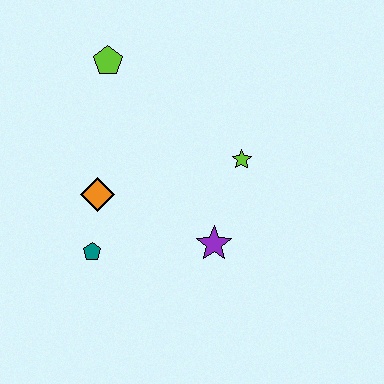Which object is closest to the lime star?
The purple star is closest to the lime star.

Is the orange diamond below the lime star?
Yes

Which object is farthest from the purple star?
The lime pentagon is farthest from the purple star.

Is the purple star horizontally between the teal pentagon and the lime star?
Yes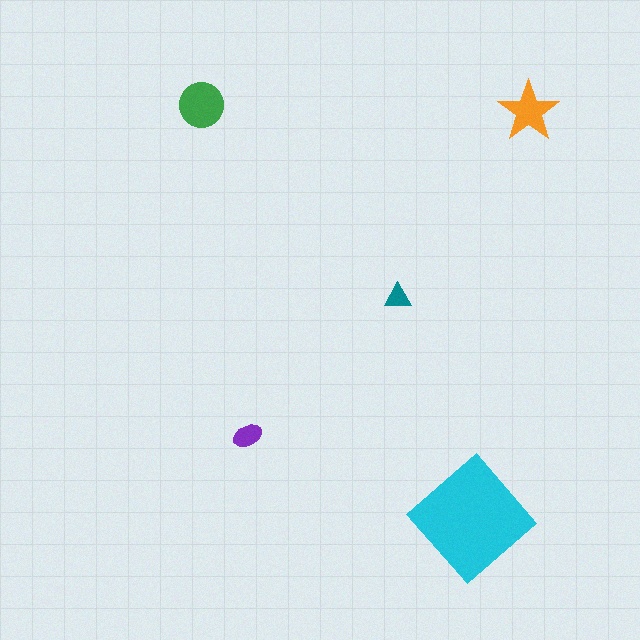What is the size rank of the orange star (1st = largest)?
3rd.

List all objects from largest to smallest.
The cyan diamond, the green circle, the orange star, the purple ellipse, the teal triangle.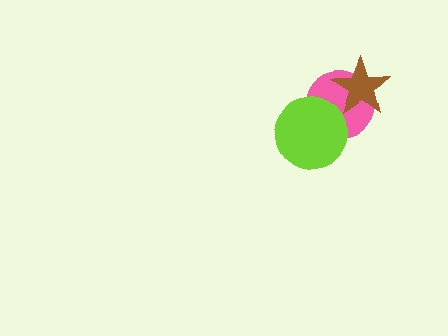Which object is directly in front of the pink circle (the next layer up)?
The lime circle is directly in front of the pink circle.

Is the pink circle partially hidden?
Yes, it is partially covered by another shape.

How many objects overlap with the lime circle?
1 object overlaps with the lime circle.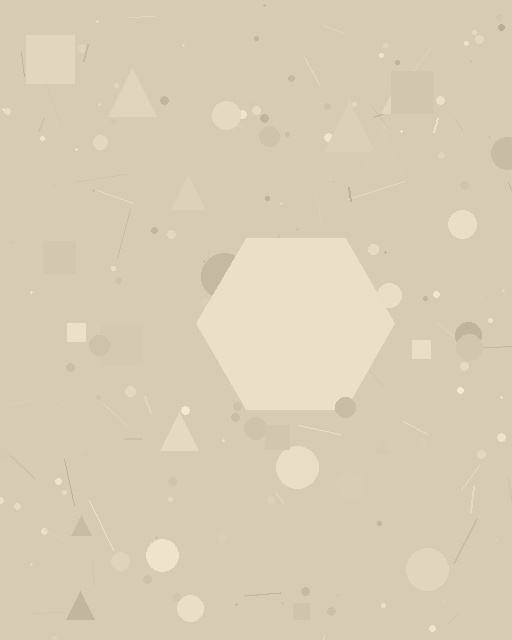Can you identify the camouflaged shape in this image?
The camouflaged shape is a hexagon.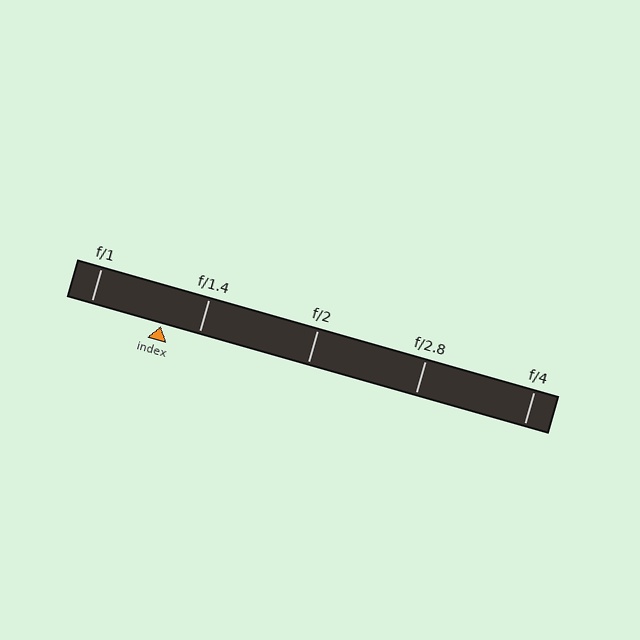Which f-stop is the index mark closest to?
The index mark is closest to f/1.4.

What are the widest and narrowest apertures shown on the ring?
The widest aperture shown is f/1 and the narrowest is f/4.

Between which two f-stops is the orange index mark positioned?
The index mark is between f/1 and f/1.4.